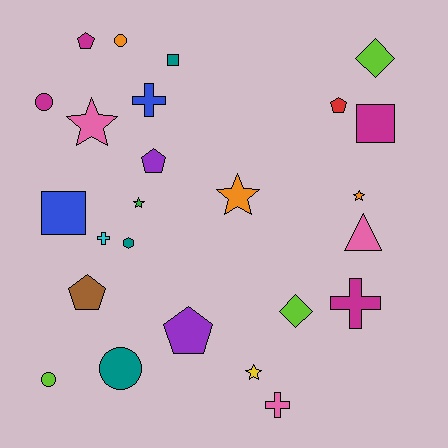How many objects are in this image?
There are 25 objects.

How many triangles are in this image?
There is 1 triangle.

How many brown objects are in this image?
There is 1 brown object.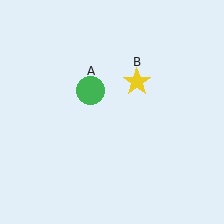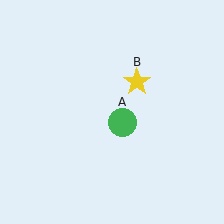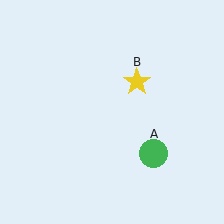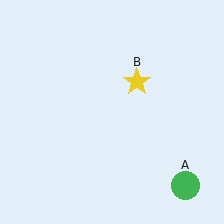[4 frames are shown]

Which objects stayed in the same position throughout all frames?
Yellow star (object B) remained stationary.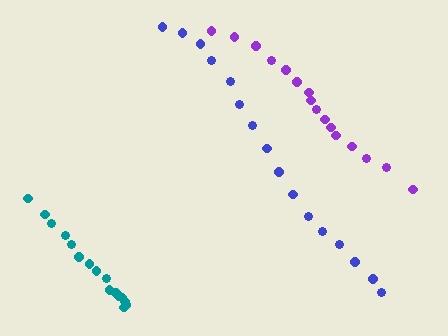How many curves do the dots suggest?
There are 3 distinct paths.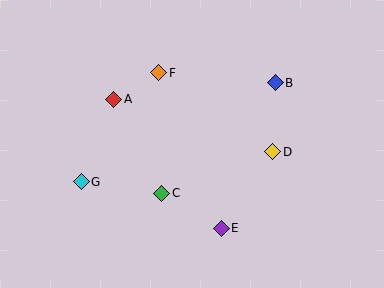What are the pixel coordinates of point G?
Point G is at (81, 182).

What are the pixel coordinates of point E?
Point E is at (221, 228).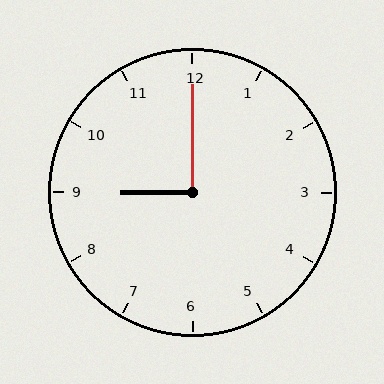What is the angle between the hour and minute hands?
Approximately 90 degrees.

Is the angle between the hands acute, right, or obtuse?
It is right.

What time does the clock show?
9:00.